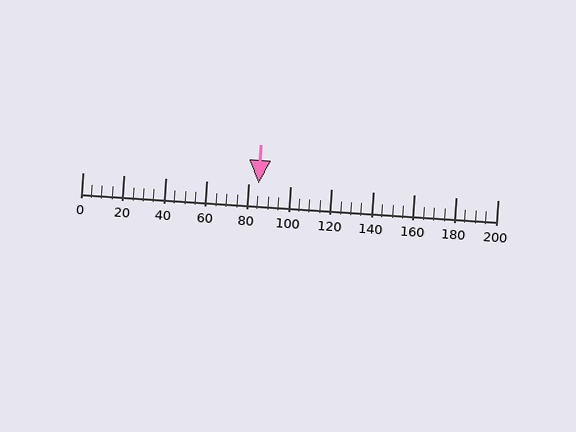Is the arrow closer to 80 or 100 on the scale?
The arrow is closer to 80.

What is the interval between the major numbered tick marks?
The major tick marks are spaced 20 units apart.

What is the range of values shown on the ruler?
The ruler shows values from 0 to 200.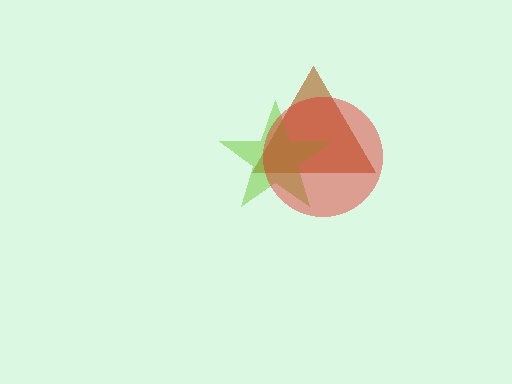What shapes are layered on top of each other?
The layered shapes are: a brown triangle, a lime star, a red circle.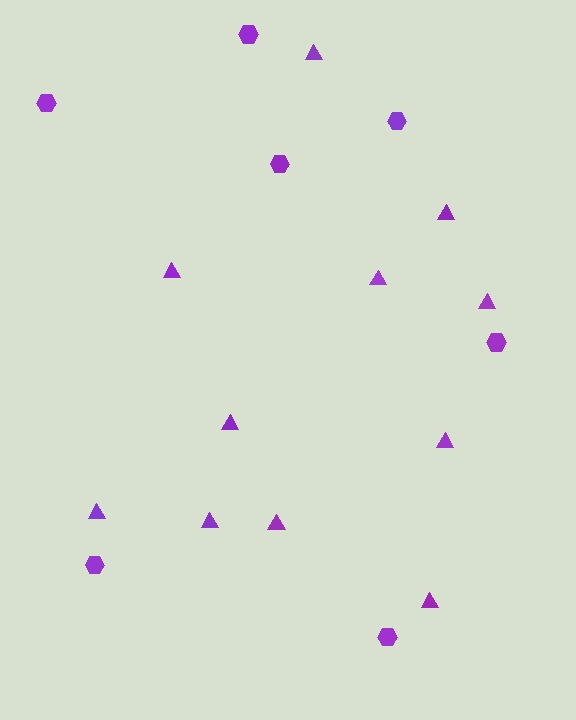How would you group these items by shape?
There are 2 groups: one group of hexagons (7) and one group of triangles (11).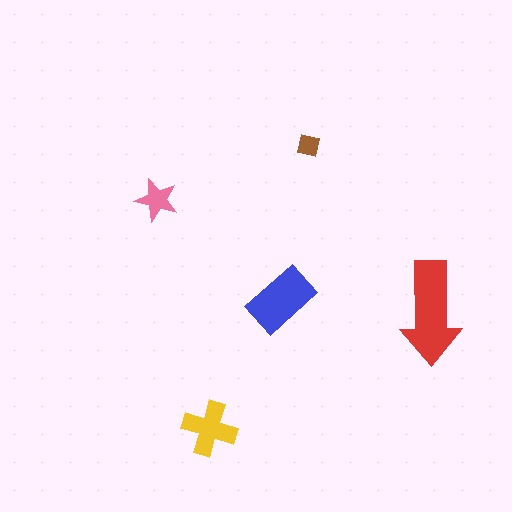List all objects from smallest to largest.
The brown square, the pink star, the yellow cross, the blue rectangle, the red arrow.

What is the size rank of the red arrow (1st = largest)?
1st.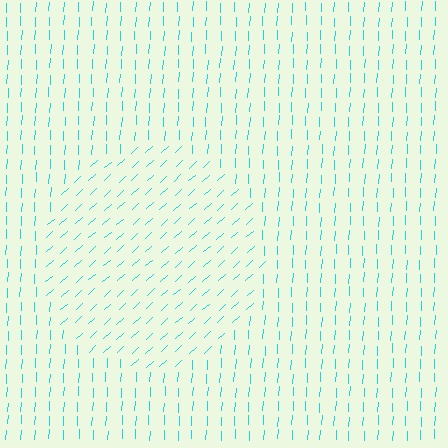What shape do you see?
I see a circle.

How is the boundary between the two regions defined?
The boundary is defined purely by a change in line orientation (approximately 45 degrees difference). All lines are the same color and thickness.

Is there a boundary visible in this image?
Yes, there is a texture boundary formed by a change in line orientation.